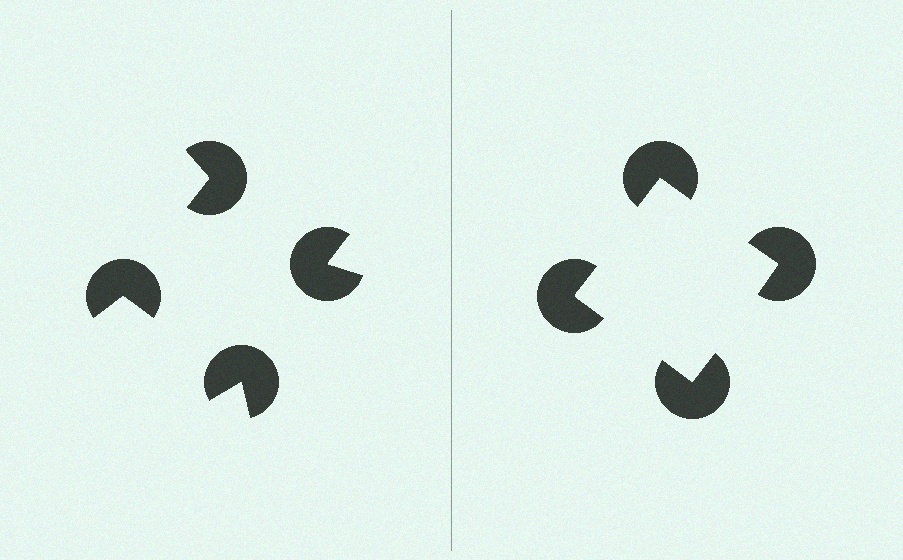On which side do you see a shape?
An illusory square appears on the right side. On the left side the wedge cuts are rotated, so no coherent shape forms.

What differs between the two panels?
The pac-man discs are positioned identically on both sides; only the wedge orientations differ. On the right they align to a square; on the left they are misaligned.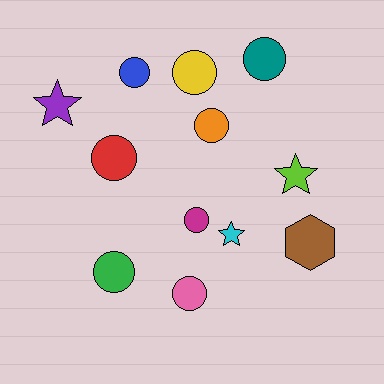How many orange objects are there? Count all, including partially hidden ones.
There is 1 orange object.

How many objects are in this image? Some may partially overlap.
There are 12 objects.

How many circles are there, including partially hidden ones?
There are 8 circles.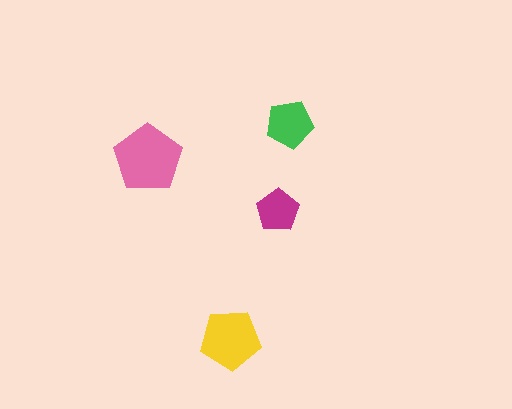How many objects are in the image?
There are 4 objects in the image.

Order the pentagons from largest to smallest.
the pink one, the yellow one, the green one, the magenta one.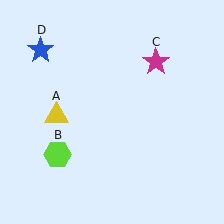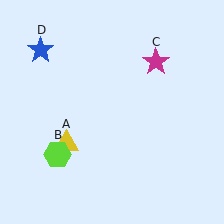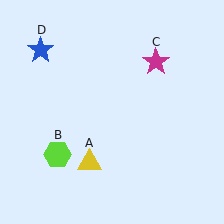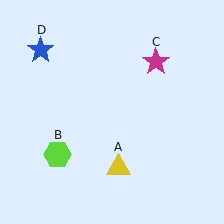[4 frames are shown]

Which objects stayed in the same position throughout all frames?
Lime hexagon (object B) and magenta star (object C) and blue star (object D) remained stationary.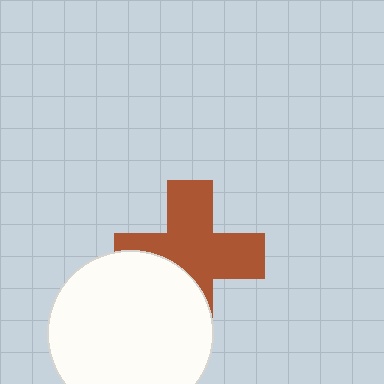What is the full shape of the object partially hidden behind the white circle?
The partially hidden object is a brown cross.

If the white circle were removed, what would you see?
You would see the complete brown cross.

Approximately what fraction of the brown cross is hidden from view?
Roughly 33% of the brown cross is hidden behind the white circle.